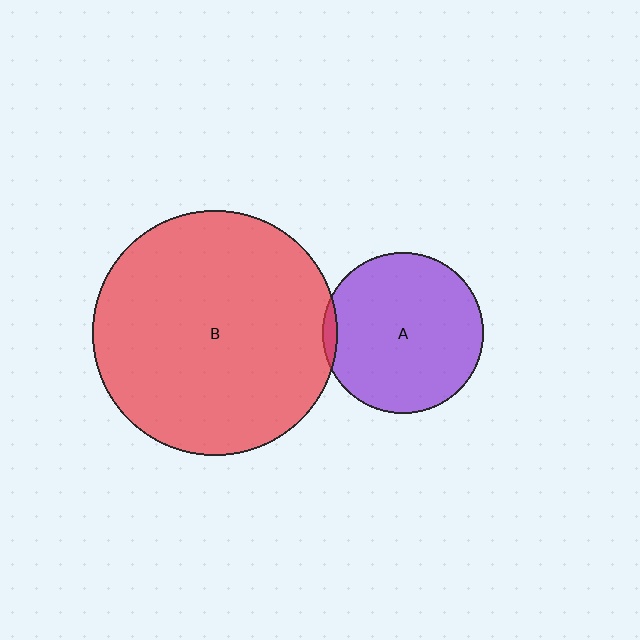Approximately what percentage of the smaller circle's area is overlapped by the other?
Approximately 5%.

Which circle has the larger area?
Circle B (red).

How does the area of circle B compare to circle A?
Approximately 2.3 times.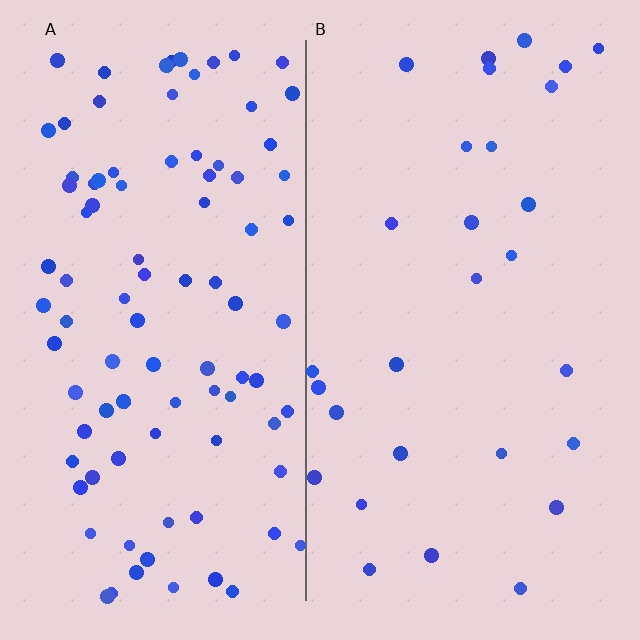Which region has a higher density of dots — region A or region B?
A (the left).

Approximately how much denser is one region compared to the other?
Approximately 3.2× — region A over region B.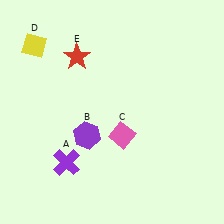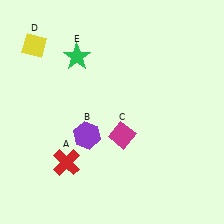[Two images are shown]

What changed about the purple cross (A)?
In Image 1, A is purple. In Image 2, it changed to red.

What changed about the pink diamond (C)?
In Image 1, C is pink. In Image 2, it changed to magenta.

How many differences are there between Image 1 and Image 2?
There are 3 differences between the two images.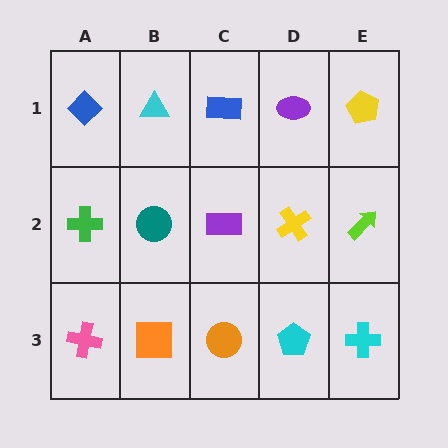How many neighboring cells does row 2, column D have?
4.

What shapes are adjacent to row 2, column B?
A cyan triangle (row 1, column B), an orange square (row 3, column B), a green cross (row 2, column A), a purple rectangle (row 2, column C).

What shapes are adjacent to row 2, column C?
A blue rectangle (row 1, column C), an orange circle (row 3, column C), a teal circle (row 2, column B), a yellow cross (row 2, column D).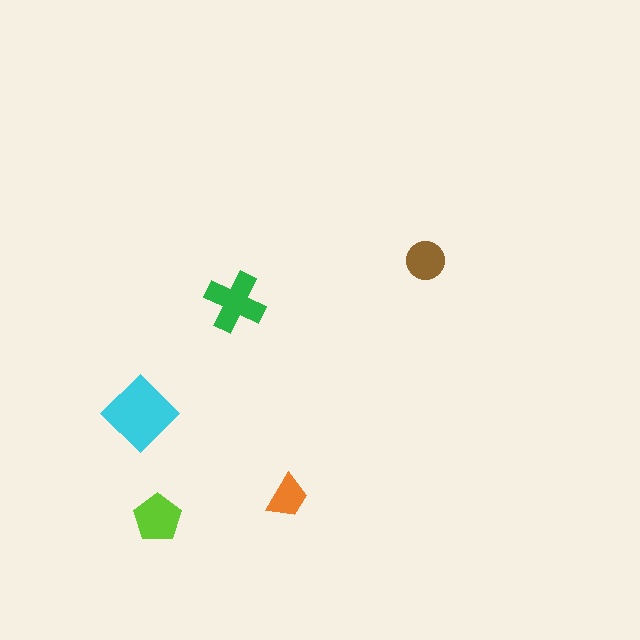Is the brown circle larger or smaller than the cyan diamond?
Smaller.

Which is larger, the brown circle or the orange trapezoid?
The brown circle.